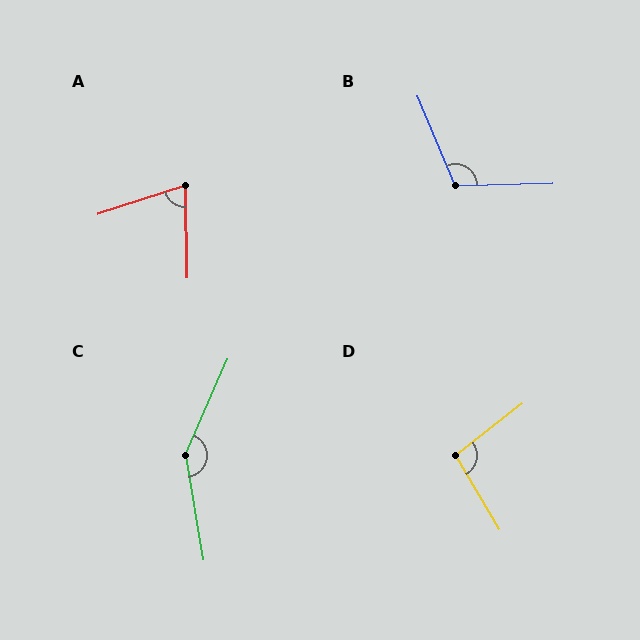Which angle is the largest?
C, at approximately 147 degrees.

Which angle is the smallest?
A, at approximately 73 degrees.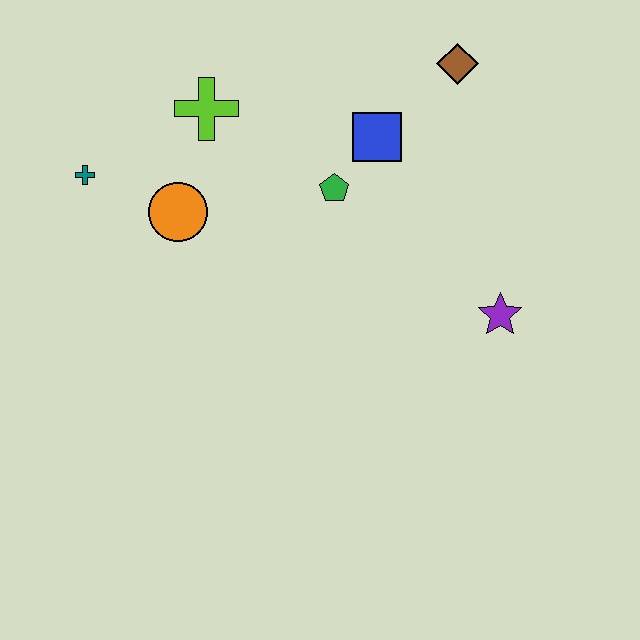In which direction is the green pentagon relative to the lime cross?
The green pentagon is to the right of the lime cross.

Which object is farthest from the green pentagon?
The teal cross is farthest from the green pentagon.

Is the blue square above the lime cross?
No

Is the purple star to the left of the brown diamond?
No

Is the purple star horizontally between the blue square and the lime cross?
No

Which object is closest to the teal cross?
The orange circle is closest to the teal cross.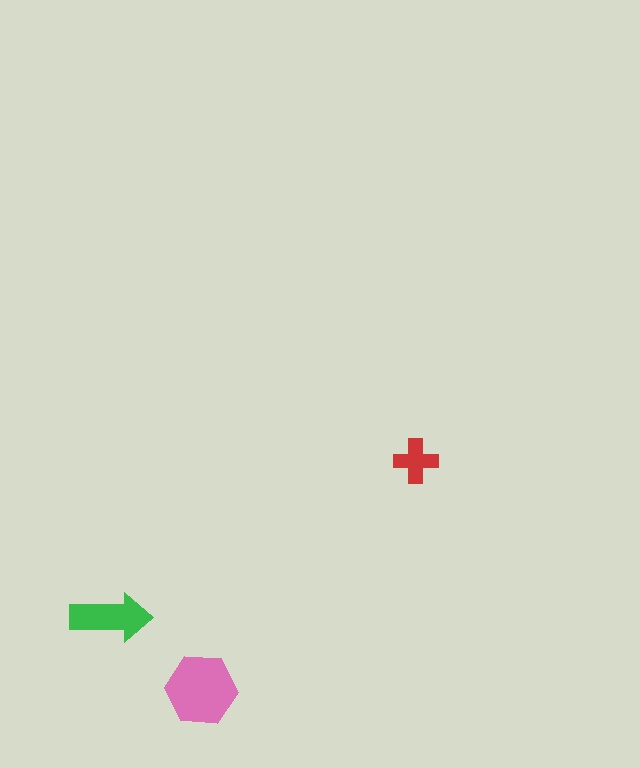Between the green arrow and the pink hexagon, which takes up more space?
The pink hexagon.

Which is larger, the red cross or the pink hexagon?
The pink hexagon.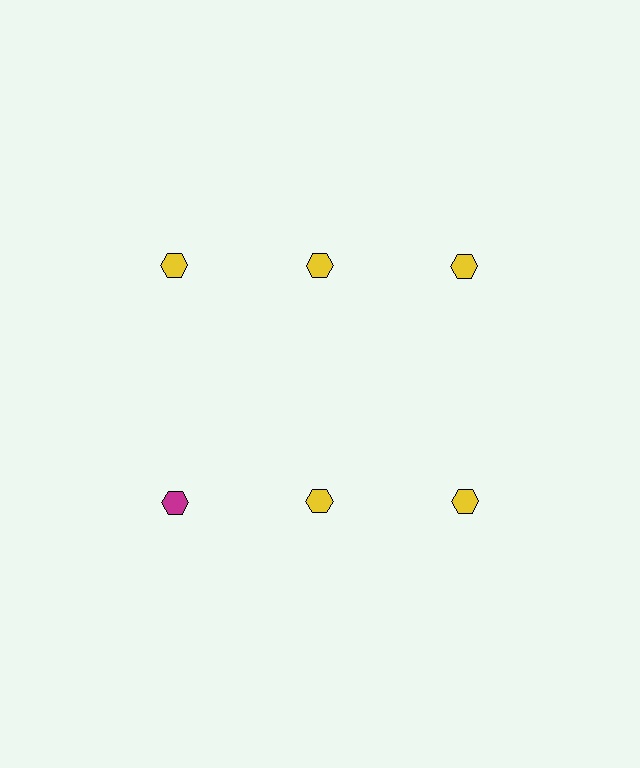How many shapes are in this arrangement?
There are 6 shapes arranged in a grid pattern.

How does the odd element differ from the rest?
It has a different color: magenta instead of yellow.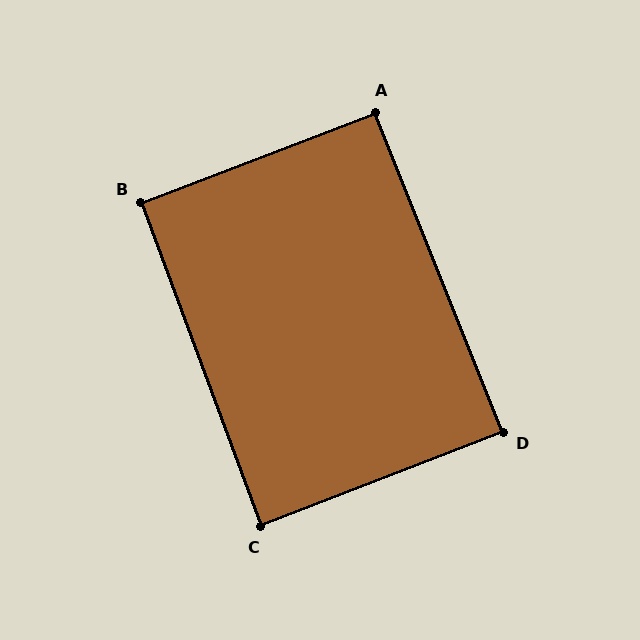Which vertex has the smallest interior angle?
C, at approximately 89 degrees.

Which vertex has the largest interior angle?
A, at approximately 91 degrees.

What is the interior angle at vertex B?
Approximately 91 degrees (approximately right).